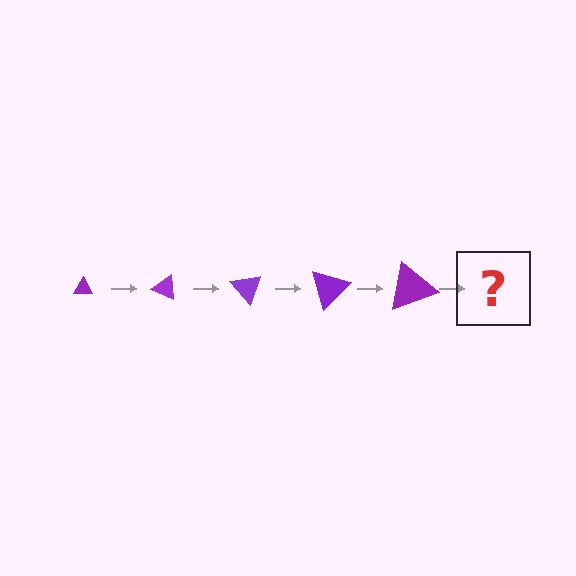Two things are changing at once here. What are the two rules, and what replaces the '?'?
The two rules are that the triangle grows larger each step and it rotates 25 degrees each step. The '?' should be a triangle, larger than the previous one and rotated 125 degrees from the start.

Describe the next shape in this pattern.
It should be a triangle, larger than the previous one and rotated 125 degrees from the start.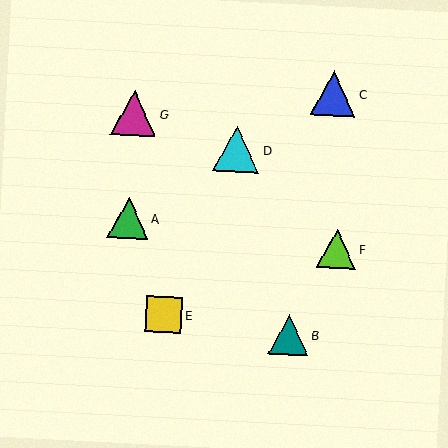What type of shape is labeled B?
Shape B is a teal triangle.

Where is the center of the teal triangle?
The center of the teal triangle is at (289, 335).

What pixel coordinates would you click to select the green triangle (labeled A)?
Click at (128, 218) to select the green triangle A.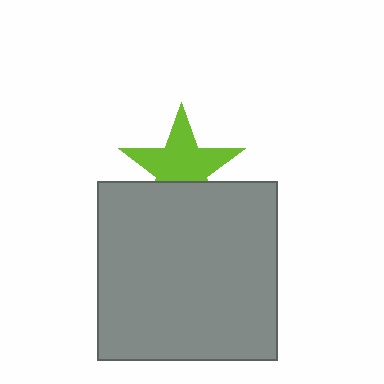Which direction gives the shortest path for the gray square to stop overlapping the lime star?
Moving down gives the shortest separation.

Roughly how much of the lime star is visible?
Most of it is visible (roughly 68%).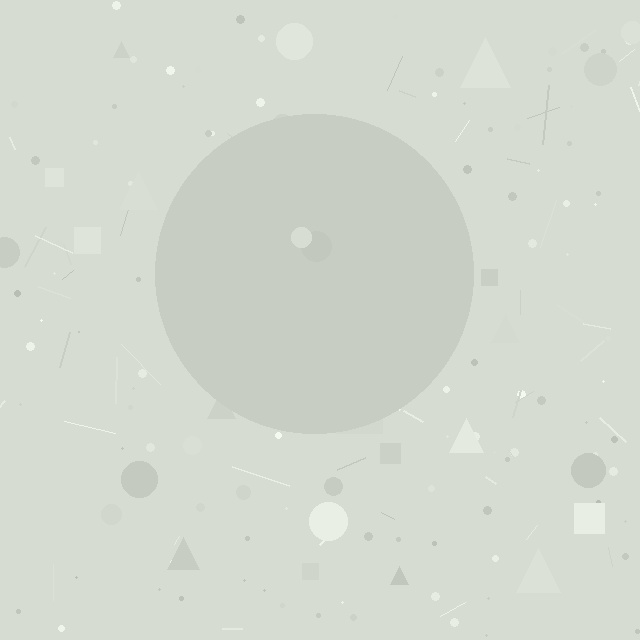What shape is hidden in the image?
A circle is hidden in the image.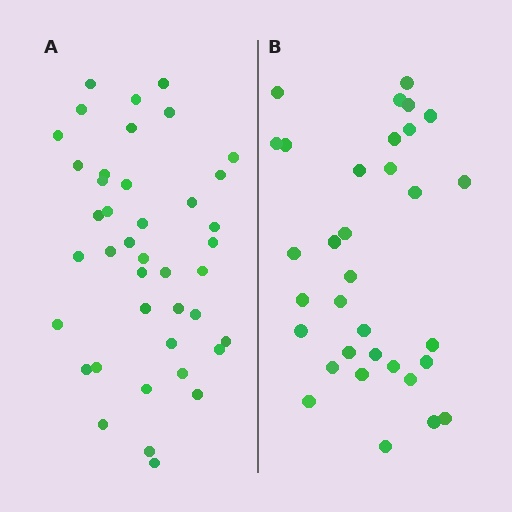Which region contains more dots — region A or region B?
Region A (the left region) has more dots.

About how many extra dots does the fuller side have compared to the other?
Region A has roughly 8 or so more dots than region B.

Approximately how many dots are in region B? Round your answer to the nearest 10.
About 30 dots. (The exact count is 33, which rounds to 30.)